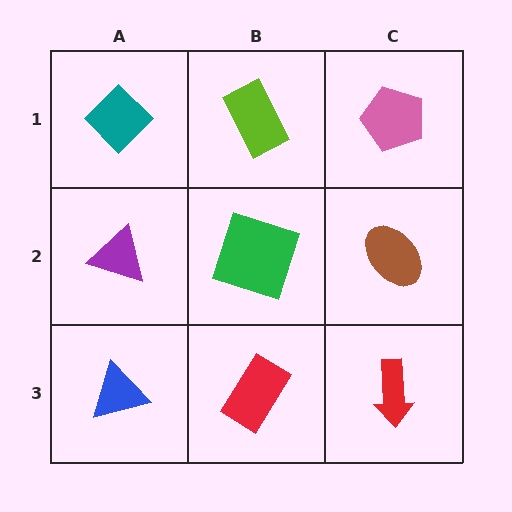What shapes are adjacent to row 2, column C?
A pink pentagon (row 1, column C), a red arrow (row 3, column C), a green square (row 2, column B).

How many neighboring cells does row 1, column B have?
3.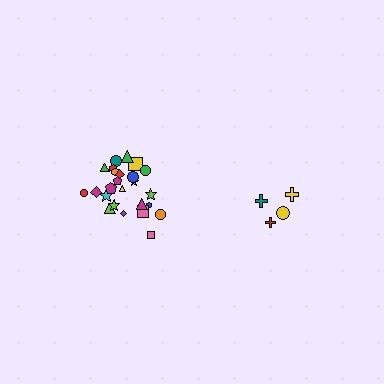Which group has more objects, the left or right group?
The left group.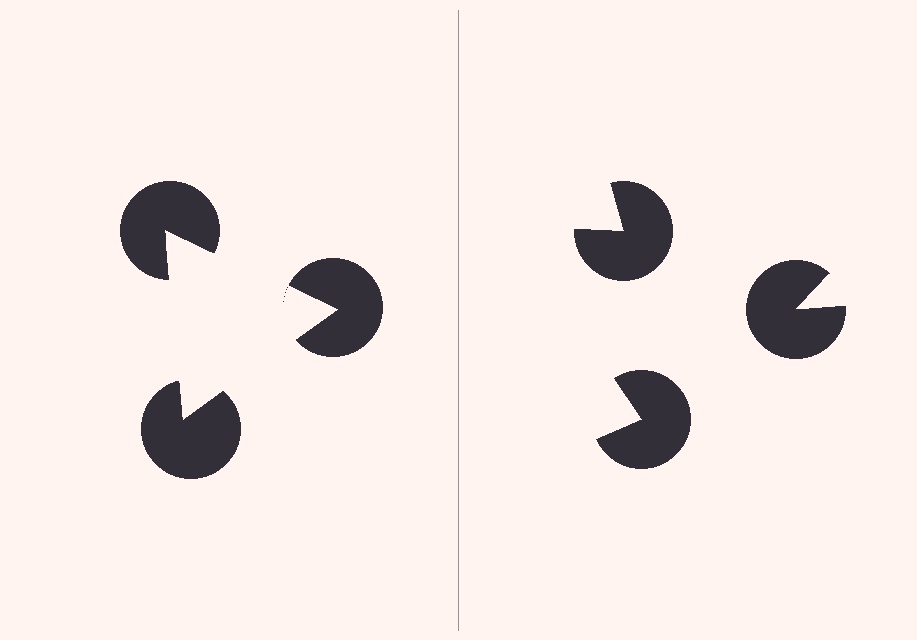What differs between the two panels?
The pac-man discs are positioned identically on both sides; only the wedge orientations differ. On the left they align to a triangle; on the right they are misaligned.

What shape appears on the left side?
An illusory triangle.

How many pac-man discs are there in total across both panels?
6 — 3 on each side.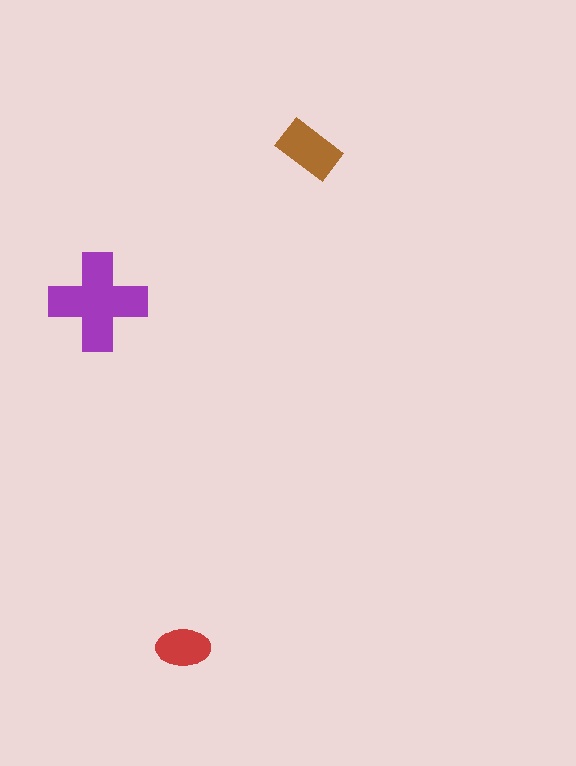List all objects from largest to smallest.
The purple cross, the brown rectangle, the red ellipse.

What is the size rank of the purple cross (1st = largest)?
1st.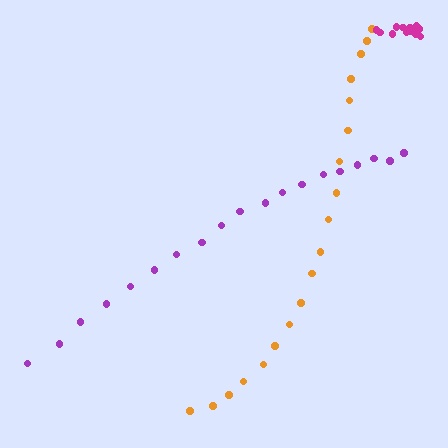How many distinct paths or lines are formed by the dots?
There are 3 distinct paths.